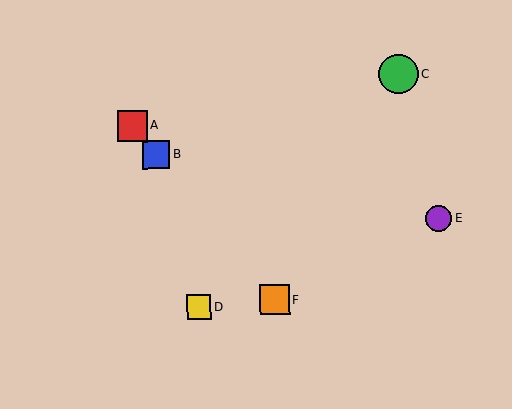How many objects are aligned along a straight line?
3 objects (A, B, F) are aligned along a straight line.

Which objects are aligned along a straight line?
Objects A, B, F are aligned along a straight line.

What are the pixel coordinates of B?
Object B is at (156, 155).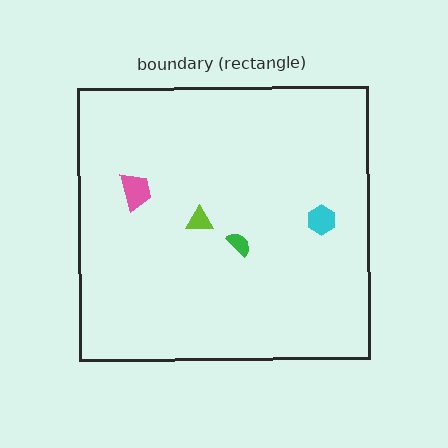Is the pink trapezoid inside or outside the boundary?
Inside.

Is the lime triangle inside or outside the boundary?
Inside.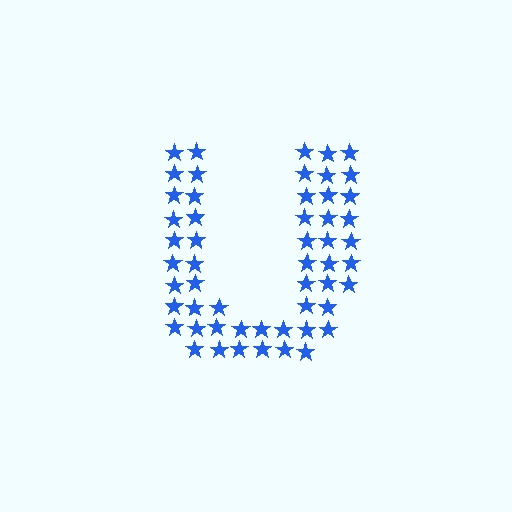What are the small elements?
The small elements are stars.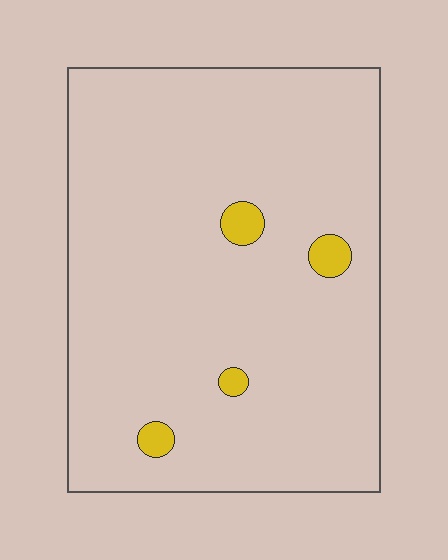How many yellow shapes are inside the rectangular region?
4.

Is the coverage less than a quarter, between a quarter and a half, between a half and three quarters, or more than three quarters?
Less than a quarter.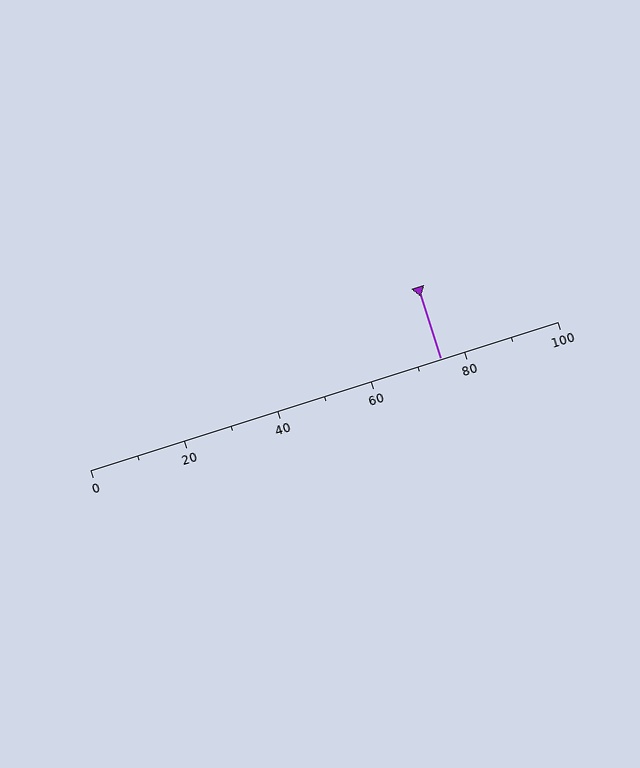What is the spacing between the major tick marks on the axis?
The major ticks are spaced 20 apart.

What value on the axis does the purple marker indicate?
The marker indicates approximately 75.